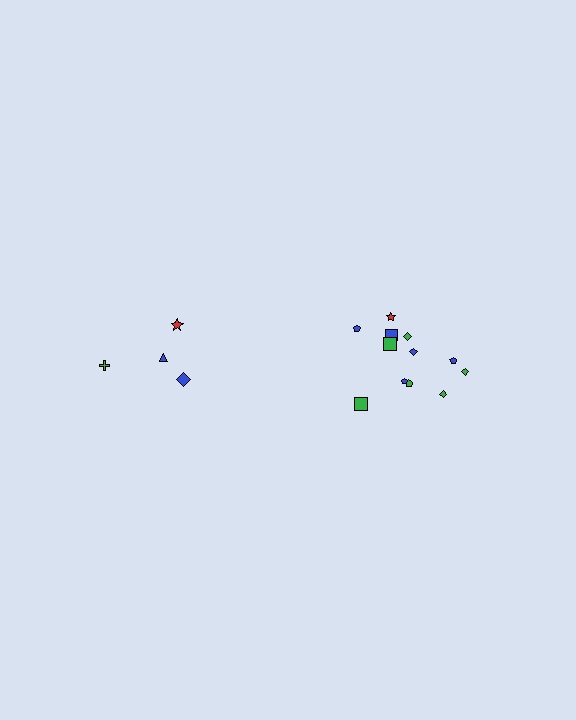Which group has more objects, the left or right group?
The right group.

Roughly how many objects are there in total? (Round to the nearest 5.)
Roughly 15 objects in total.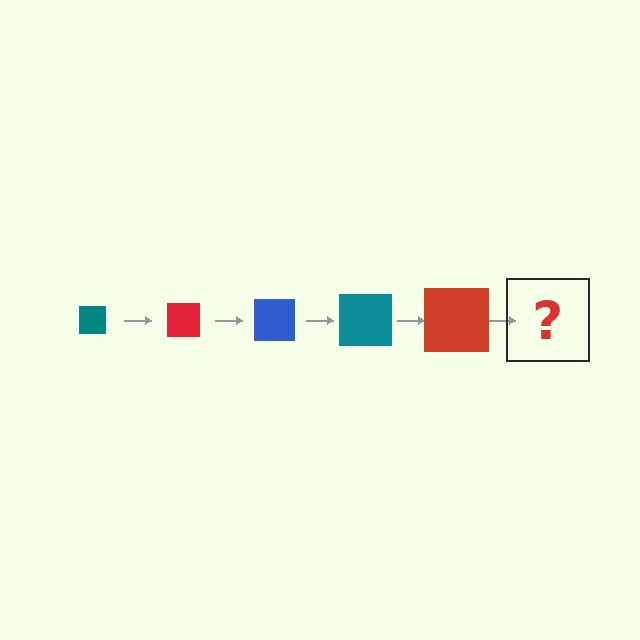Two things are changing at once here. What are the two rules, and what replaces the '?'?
The two rules are that the square grows larger each step and the color cycles through teal, red, and blue. The '?' should be a blue square, larger than the previous one.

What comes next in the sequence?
The next element should be a blue square, larger than the previous one.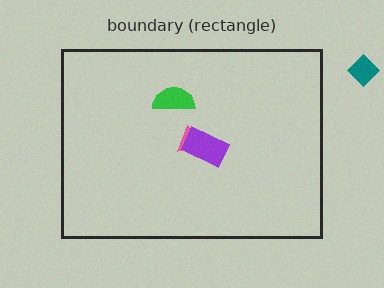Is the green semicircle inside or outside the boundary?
Inside.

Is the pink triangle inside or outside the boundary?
Inside.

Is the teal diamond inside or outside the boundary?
Outside.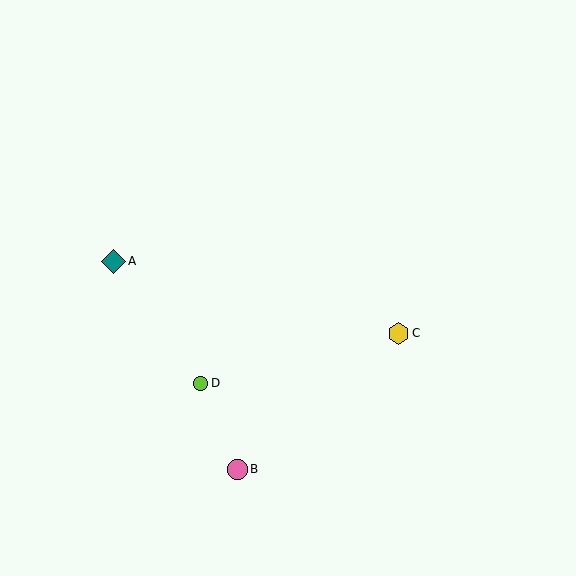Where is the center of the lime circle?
The center of the lime circle is at (201, 383).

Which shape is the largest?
The teal diamond (labeled A) is the largest.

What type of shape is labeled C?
Shape C is a yellow hexagon.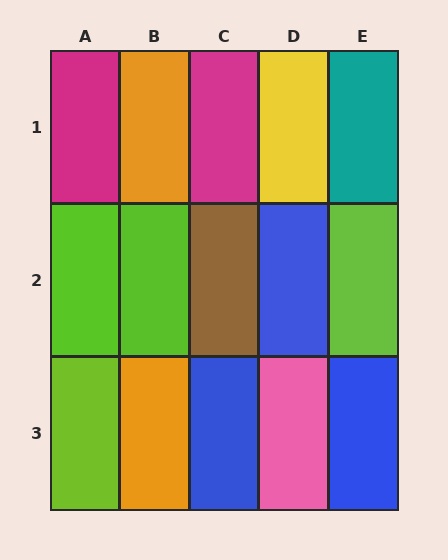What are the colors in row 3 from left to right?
Lime, orange, blue, pink, blue.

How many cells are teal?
1 cell is teal.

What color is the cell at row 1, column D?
Yellow.